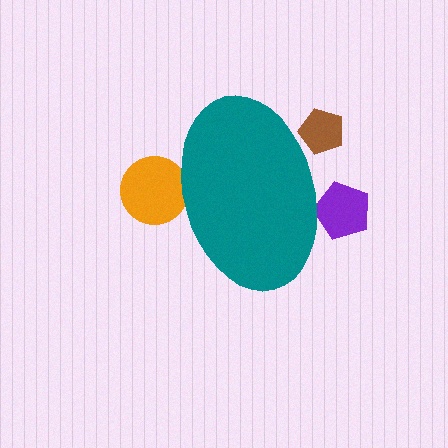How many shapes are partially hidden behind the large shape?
3 shapes are partially hidden.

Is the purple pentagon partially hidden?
Yes, the purple pentagon is partially hidden behind the teal ellipse.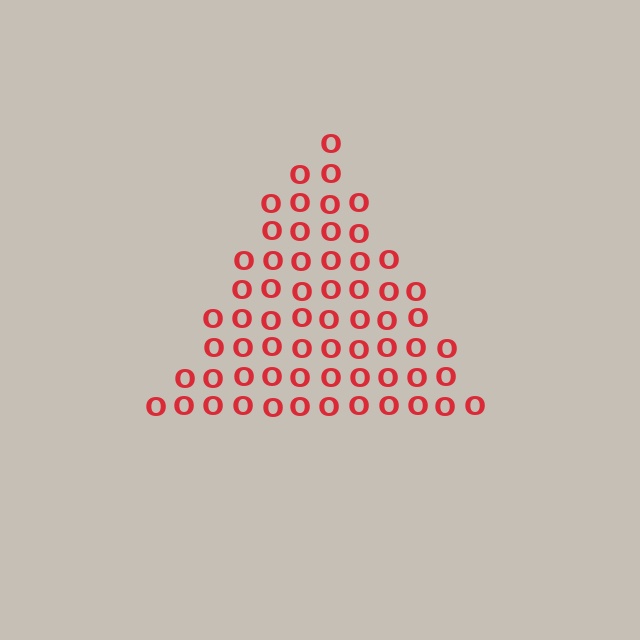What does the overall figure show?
The overall figure shows a triangle.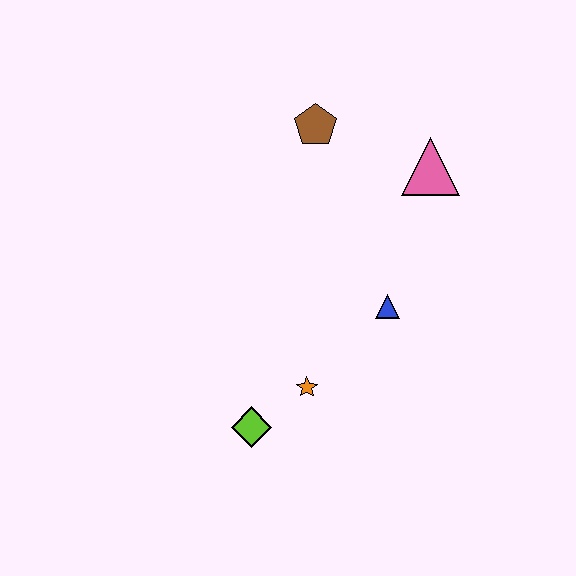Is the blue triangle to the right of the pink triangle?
No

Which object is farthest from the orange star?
The brown pentagon is farthest from the orange star.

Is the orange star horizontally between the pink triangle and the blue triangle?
No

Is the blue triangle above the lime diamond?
Yes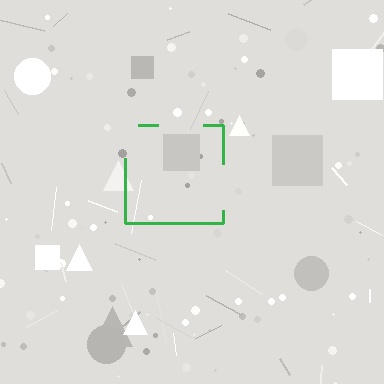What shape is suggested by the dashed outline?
The dashed outline suggests a square.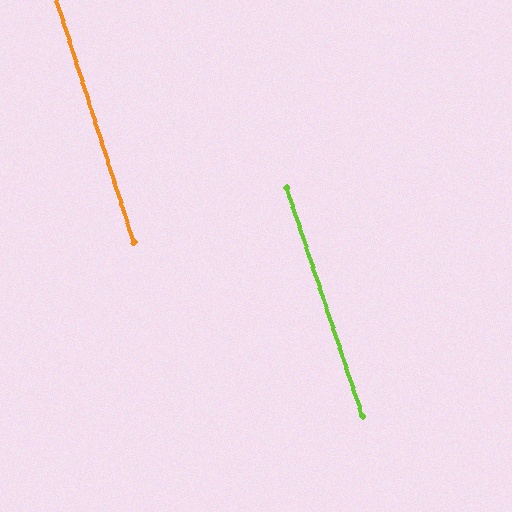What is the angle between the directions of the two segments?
Approximately 1 degree.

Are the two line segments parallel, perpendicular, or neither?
Parallel — their directions differ by only 0.7°.